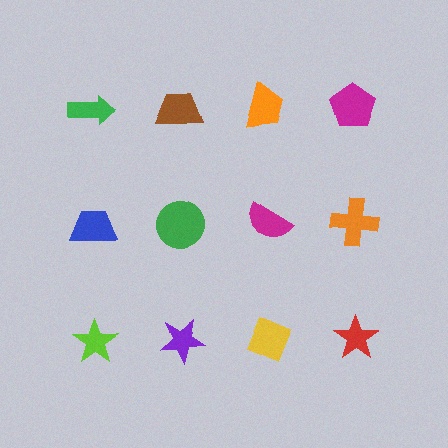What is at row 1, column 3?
An orange trapezoid.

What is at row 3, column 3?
A yellow diamond.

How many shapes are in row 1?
4 shapes.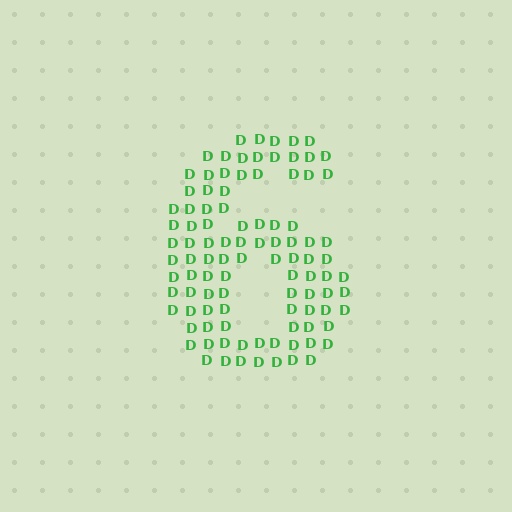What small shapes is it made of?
It is made of small letter D's.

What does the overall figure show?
The overall figure shows the digit 6.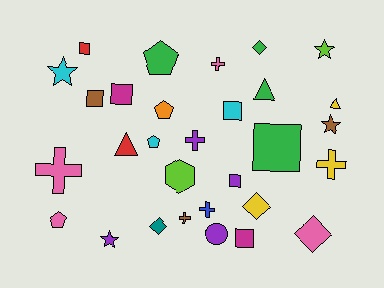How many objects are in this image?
There are 30 objects.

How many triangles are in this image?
There are 3 triangles.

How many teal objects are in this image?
There is 1 teal object.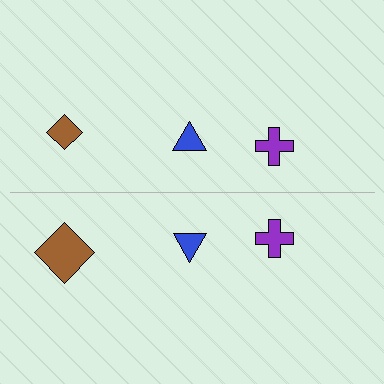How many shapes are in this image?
There are 6 shapes in this image.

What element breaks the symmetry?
The brown diamond on the bottom side has a different size than its mirror counterpart.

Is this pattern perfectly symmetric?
No, the pattern is not perfectly symmetric. The brown diamond on the bottom side has a different size than its mirror counterpart.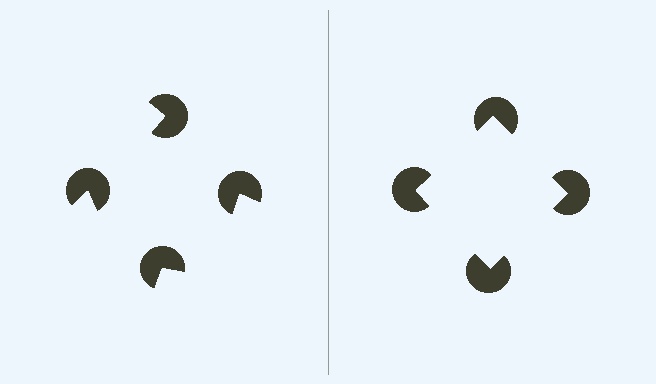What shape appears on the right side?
An illusory square.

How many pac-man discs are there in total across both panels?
8 — 4 on each side.